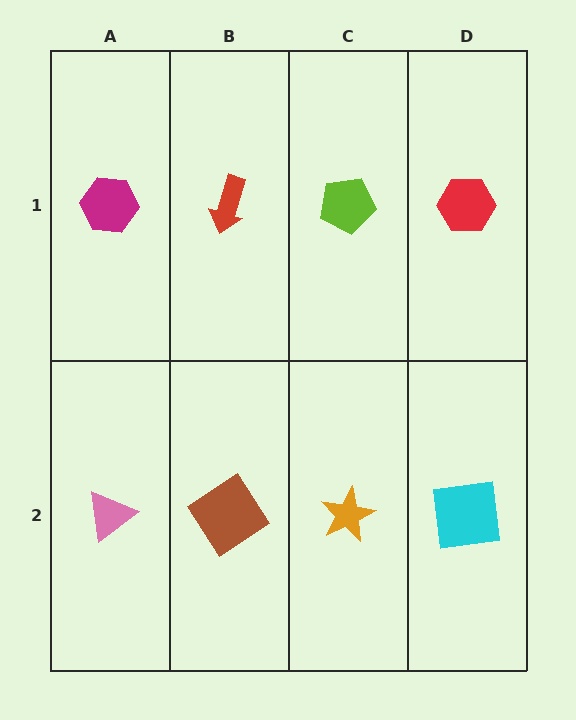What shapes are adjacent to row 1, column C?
An orange star (row 2, column C), a red arrow (row 1, column B), a red hexagon (row 1, column D).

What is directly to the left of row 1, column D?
A lime pentagon.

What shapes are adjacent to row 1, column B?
A brown diamond (row 2, column B), a magenta hexagon (row 1, column A), a lime pentagon (row 1, column C).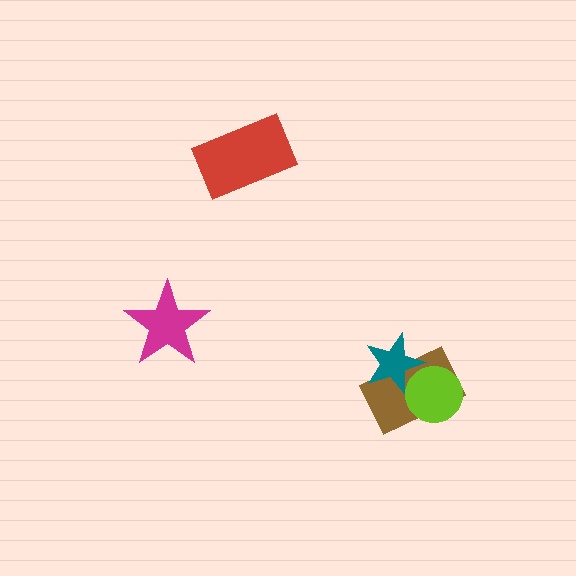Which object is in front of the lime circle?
The teal star is in front of the lime circle.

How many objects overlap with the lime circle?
2 objects overlap with the lime circle.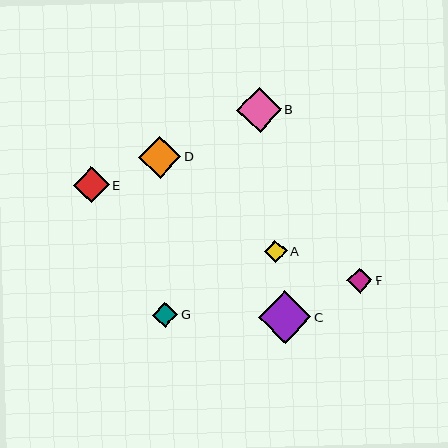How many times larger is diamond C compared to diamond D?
Diamond C is approximately 1.3 times the size of diamond D.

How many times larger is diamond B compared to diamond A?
Diamond B is approximately 2.0 times the size of diamond A.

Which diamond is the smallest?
Diamond A is the smallest with a size of approximately 22 pixels.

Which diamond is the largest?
Diamond C is the largest with a size of approximately 53 pixels.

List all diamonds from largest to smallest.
From largest to smallest: C, B, D, E, G, F, A.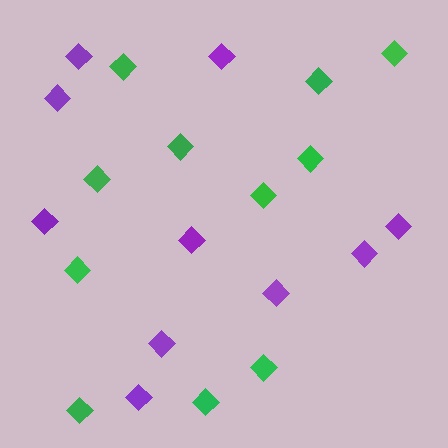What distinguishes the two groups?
There are 2 groups: one group of green diamonds (11) and one group of purple diamonds (10).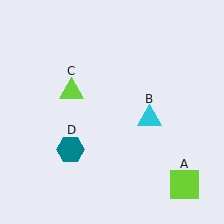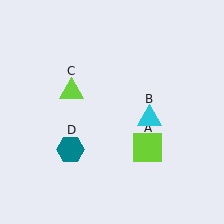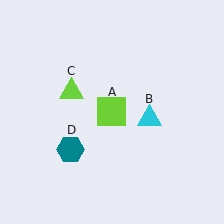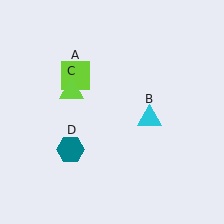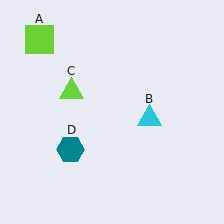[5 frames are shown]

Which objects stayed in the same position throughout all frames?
Cyan triangle (object B) and lime triangle (object C) and teal hexagon (object D) remained stationary.